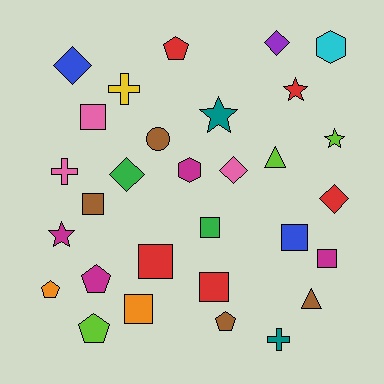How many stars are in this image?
There are 4 stars.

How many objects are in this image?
There are 30 objects.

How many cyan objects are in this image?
There is 1 cyan object.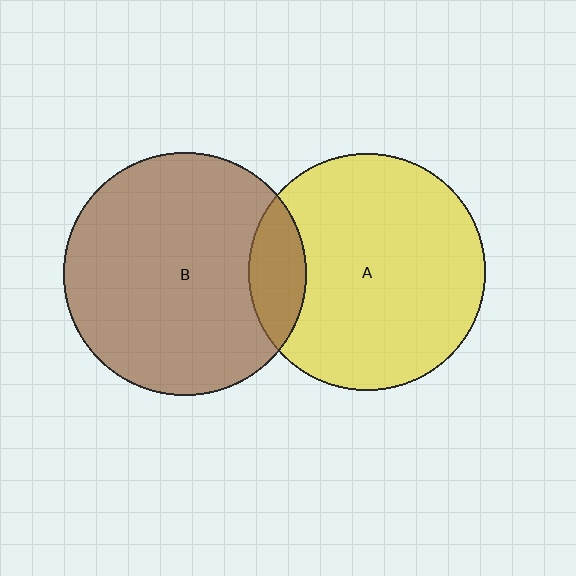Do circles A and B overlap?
Yes.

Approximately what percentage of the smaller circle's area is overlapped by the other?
Approximately 15%.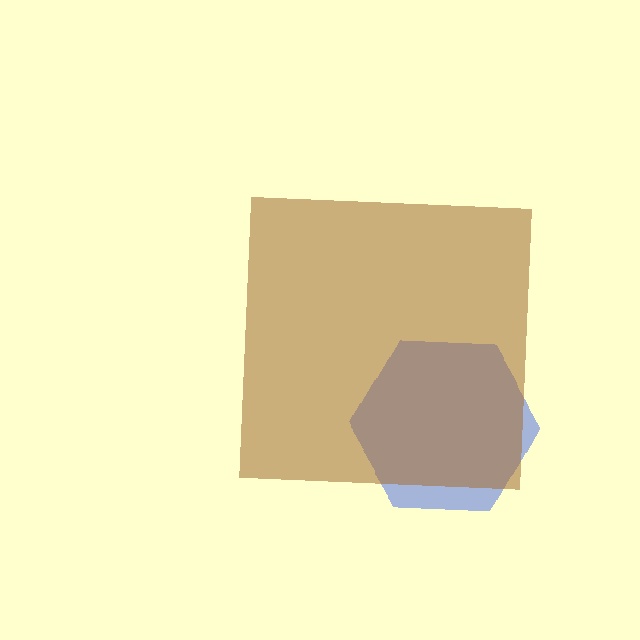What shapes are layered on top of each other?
The layered shapes are: a blue hexagon, a brown square.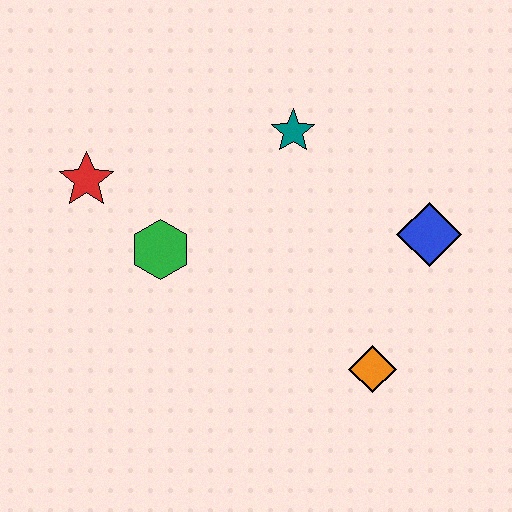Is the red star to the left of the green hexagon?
Yes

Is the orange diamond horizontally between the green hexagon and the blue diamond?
Yes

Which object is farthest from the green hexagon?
The blue diamond is farthest from the green hexagon.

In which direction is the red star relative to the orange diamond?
The red star is to the left of the orange diamond.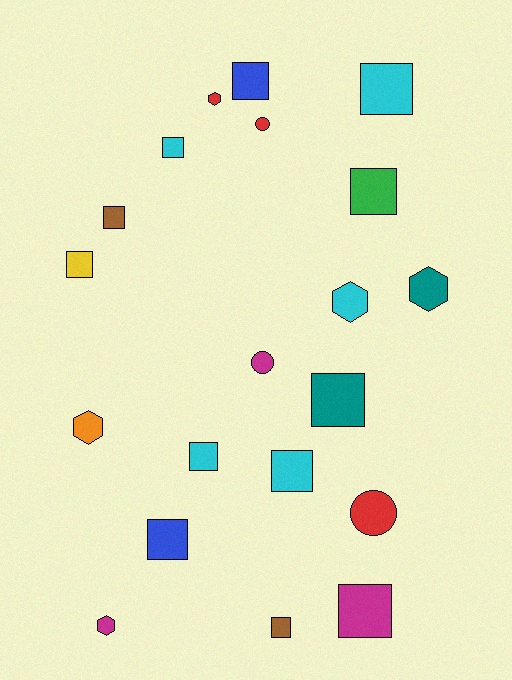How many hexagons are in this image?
There are 5 hexagons.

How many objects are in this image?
There are 20 objects.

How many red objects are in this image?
There are 3 red objects.